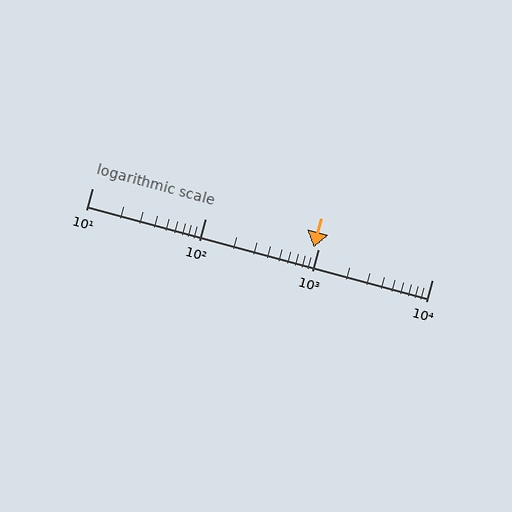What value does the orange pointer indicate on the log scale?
The pointer indicates approximately 900.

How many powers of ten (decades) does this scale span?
The scale spans 3 decades, from 10 to 10000.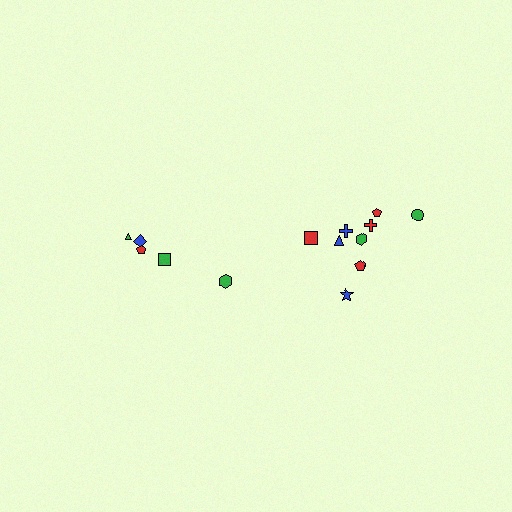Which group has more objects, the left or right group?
The right group.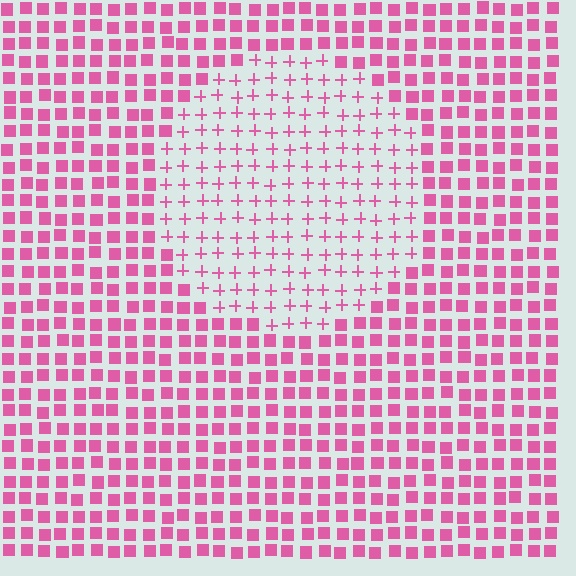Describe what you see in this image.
The image is filled with small pink elements arranged in a uniform grid. A circle-shaped region contains plus signs, while the surrounding area contains squares. The boundary is defined purely by the change in element shape.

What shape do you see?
I see a circle.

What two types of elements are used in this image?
The image uses plus signs inside the circle region and squares outside it.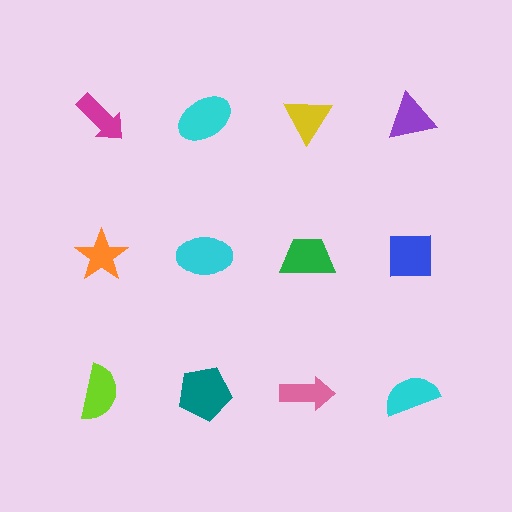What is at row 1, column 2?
A cyan ellipse.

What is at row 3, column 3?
A pink arrow.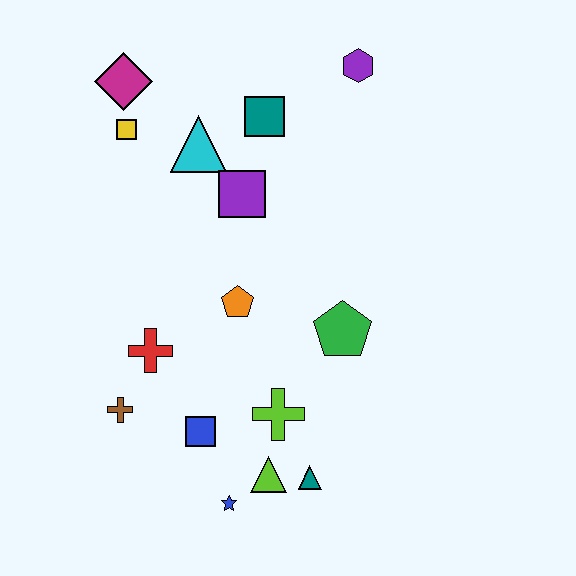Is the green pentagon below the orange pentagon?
Yes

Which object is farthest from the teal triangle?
The magenta diamond is farthest from the teal triangle.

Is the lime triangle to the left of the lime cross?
Yes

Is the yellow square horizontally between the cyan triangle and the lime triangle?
No